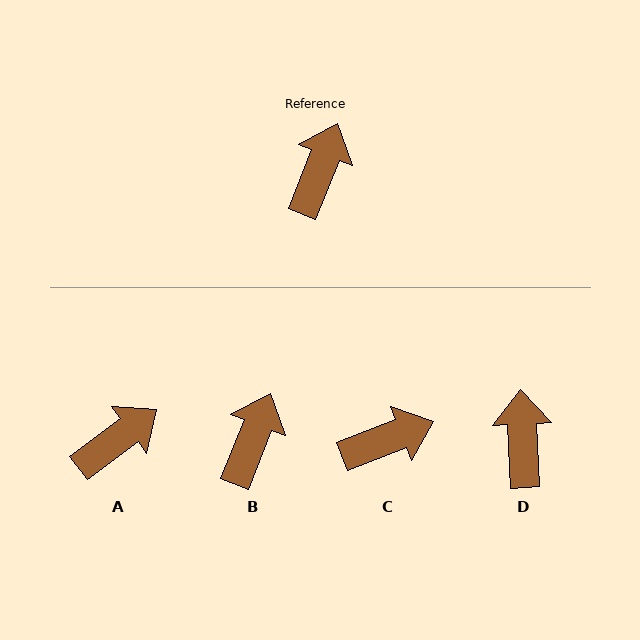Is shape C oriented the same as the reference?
No, it is off by about 47 degrees.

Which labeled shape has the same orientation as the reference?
B.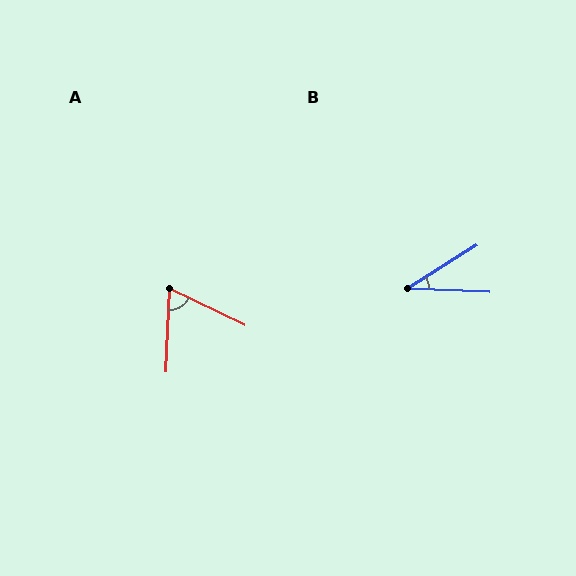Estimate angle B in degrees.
Approximately 35 degrees.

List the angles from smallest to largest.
B (35°), A (66°).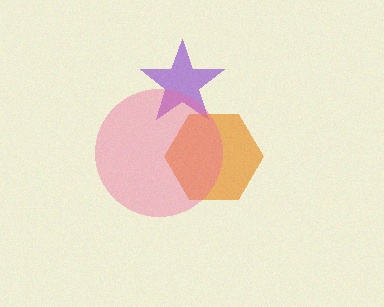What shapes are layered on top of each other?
The layered shapes are: a purple star, an orange hexagon, a pink circle.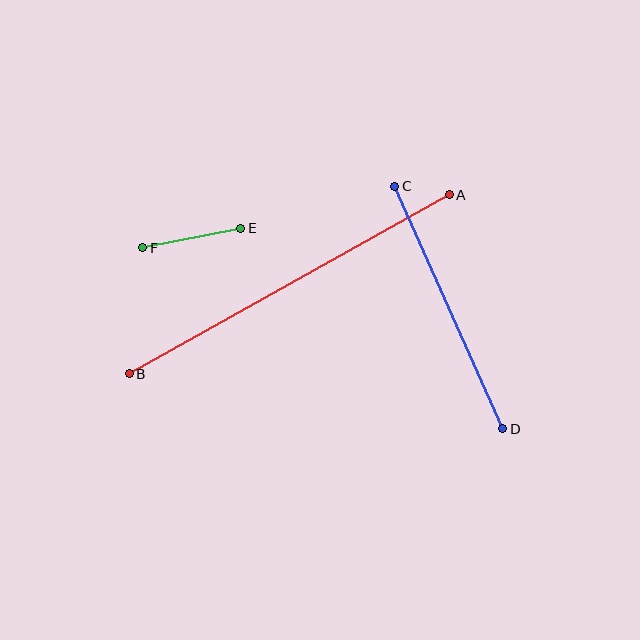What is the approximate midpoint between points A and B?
The midpoint is at approximately (289, 284) pixels.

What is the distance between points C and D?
The distance is approximately 265 pixels.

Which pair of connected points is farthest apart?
Points A and B are farthest apart.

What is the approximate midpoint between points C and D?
The midpoint is at approximately (449, 308) pixels.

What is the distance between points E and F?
The distance is approximately 100 pixels.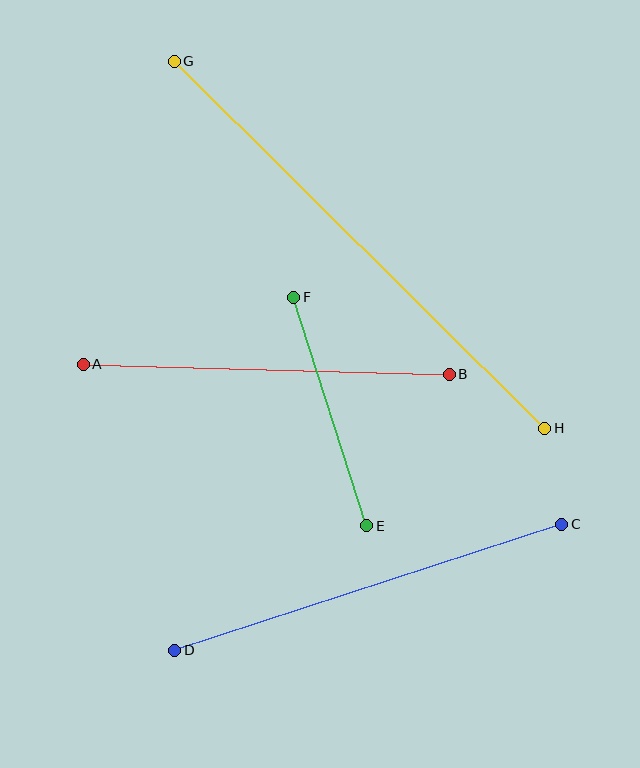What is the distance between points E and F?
The distance is approximately 240 pixels.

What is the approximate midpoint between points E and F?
The midpoint is at approximately (330, 411) pixels.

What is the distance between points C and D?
The distance is approximately 407 pixels.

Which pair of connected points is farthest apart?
Points G and H are farthest apart.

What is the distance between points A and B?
The distance is approximately 366 pixels.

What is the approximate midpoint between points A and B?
The midpoint is at approximately (266, 369) pixels.